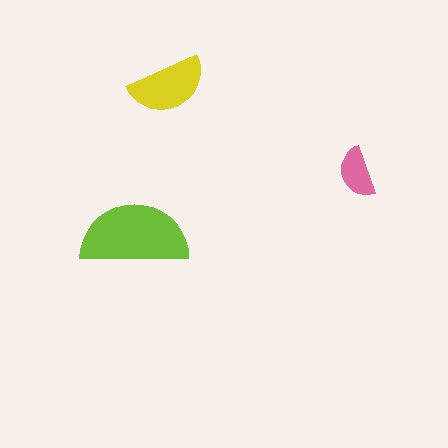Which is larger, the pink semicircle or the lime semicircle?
The lime one.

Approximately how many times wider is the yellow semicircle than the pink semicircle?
About 1.5 times wider.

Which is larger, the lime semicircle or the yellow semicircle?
The lime one.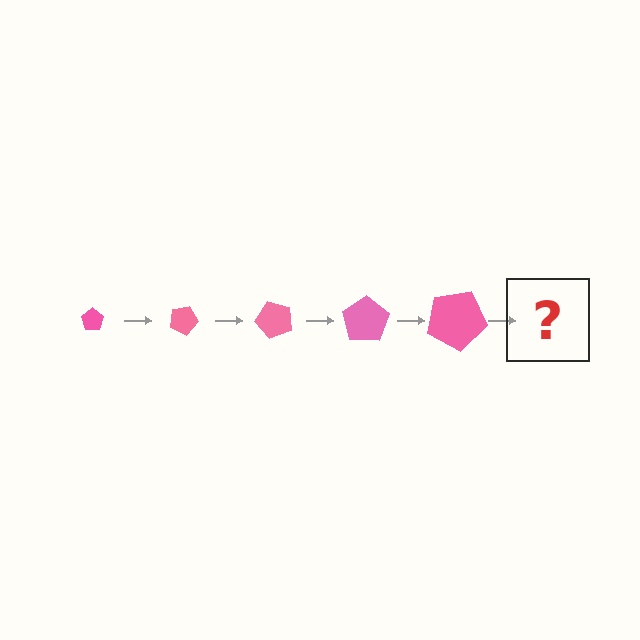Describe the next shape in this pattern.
It should be a pentagon, larger than the previous one and rotated 125 degrees from the start.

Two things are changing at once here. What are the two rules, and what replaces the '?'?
The two rules are that the pentagon grows larger each step and it rotates 25 degrees each step. The '?' should be a pentagon, larger than the previous one and rotated 125 degrees from the start.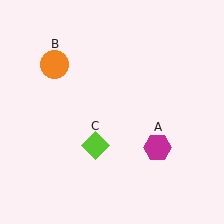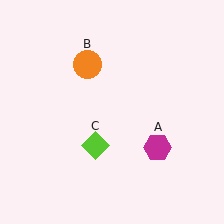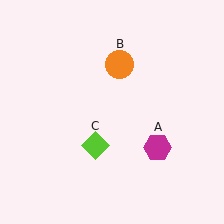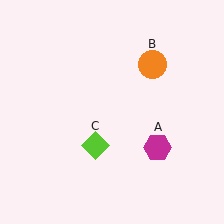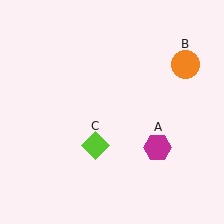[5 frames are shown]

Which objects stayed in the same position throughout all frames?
Magenta hexagon (object A) and lime diamond (object C) remained stationary.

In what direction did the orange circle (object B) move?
The orange circle (object B) moved right.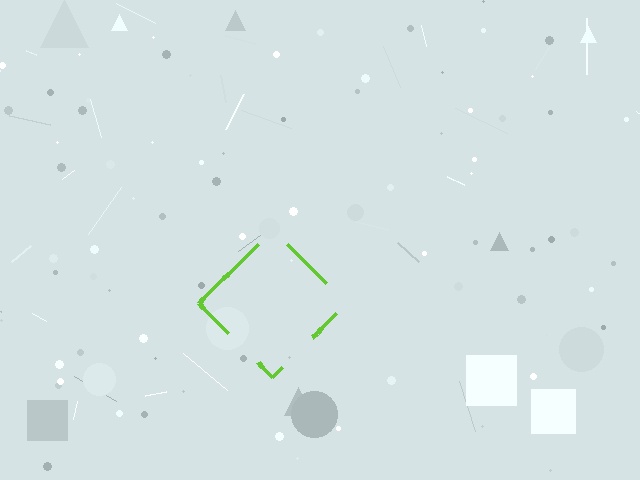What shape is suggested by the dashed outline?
The dashed outline suggests a diamond.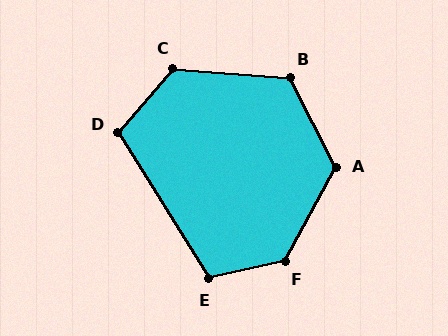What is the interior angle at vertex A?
Approximately 125 degrees (obtuse).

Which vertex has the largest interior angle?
F, at approximately 131 degrees.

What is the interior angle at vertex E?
Approximately 109 degrees (obtuse).